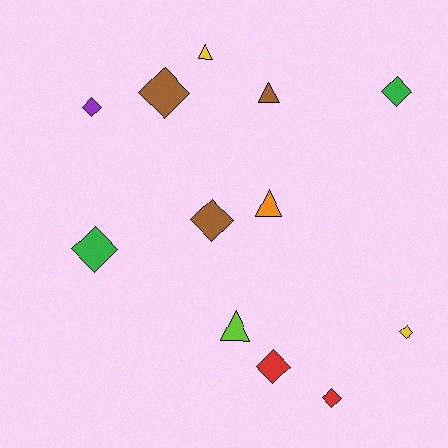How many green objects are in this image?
There are 2 green objects.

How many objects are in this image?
There are 12 objects.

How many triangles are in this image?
There are 4 triangles.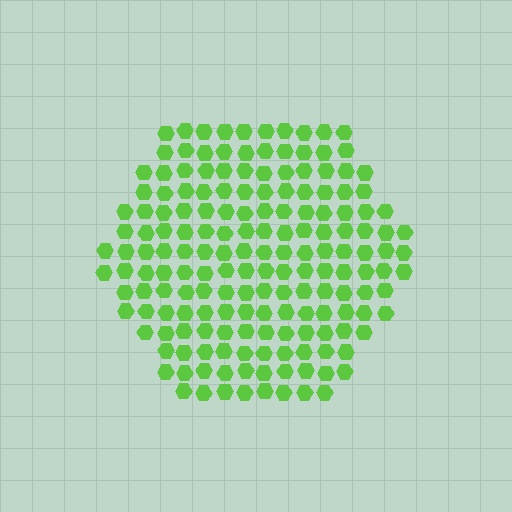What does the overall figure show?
The overall figure shows a hexagon.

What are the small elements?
The small elements are hexagons.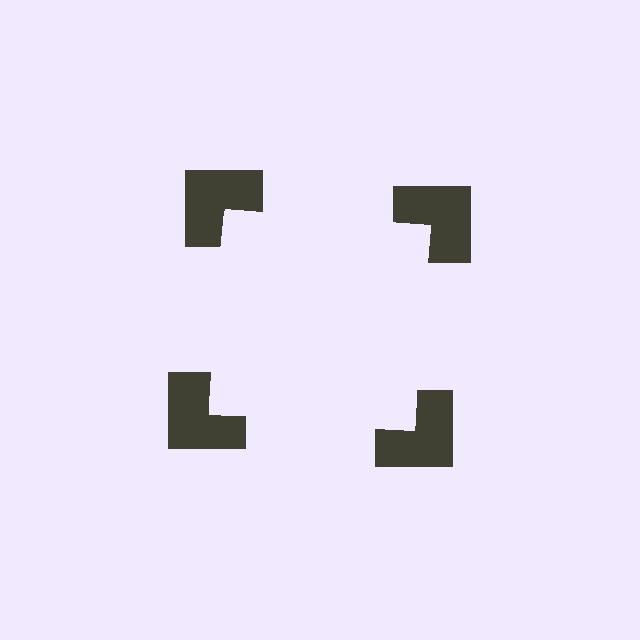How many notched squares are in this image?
There are 4 — one at each vertex of the illusory square.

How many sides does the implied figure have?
4 sides.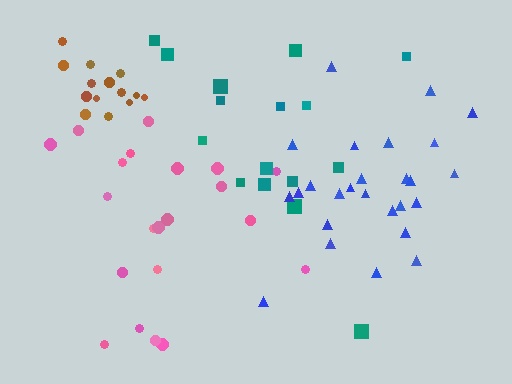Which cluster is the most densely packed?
Brown.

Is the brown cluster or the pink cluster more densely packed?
Brown.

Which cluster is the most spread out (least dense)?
Teal.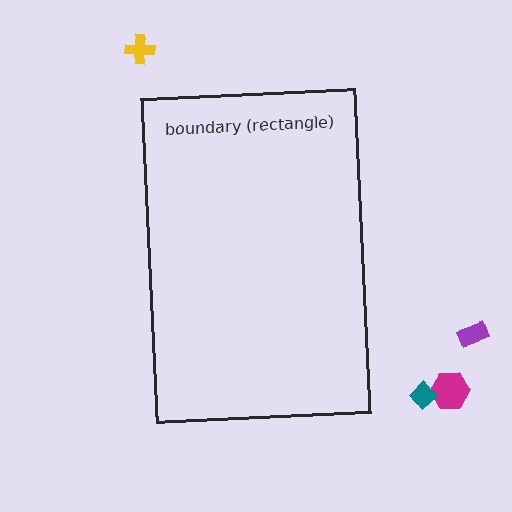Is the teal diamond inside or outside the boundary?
Outside.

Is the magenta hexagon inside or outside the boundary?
Outside.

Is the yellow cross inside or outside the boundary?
Outside.